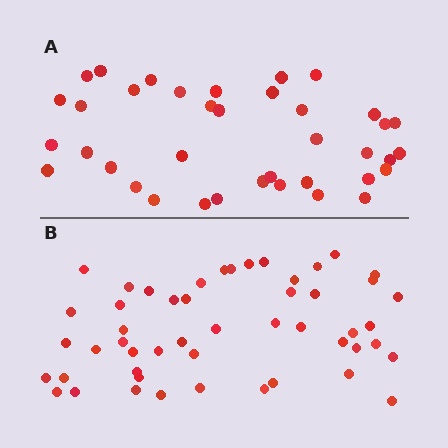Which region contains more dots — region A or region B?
Region B (the bottom region) has more dots.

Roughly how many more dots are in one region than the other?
Region B has roughly 12 or so more dots than region A.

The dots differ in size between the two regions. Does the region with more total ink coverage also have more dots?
No. Region A has more total ink coverage because its dots are larger, but region B actually contains more individual dots. Total area can be misleading — the number of items is what matters here.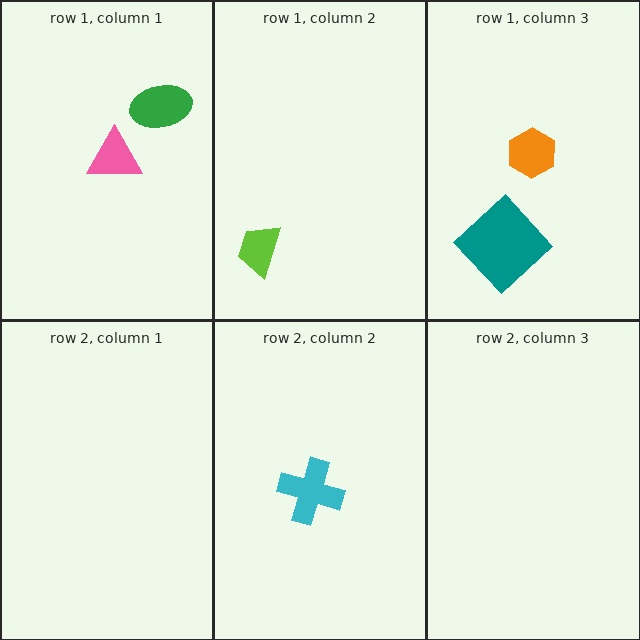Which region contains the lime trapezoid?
The row 1, column 2 region.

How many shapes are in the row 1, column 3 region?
2.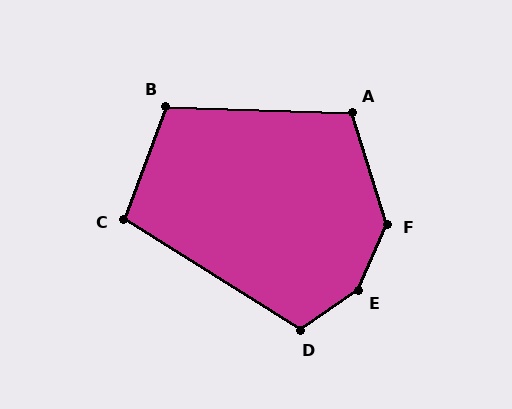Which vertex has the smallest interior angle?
C, at approximately 102 degrees.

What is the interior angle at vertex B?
Approximately 109 degrees (obtuse).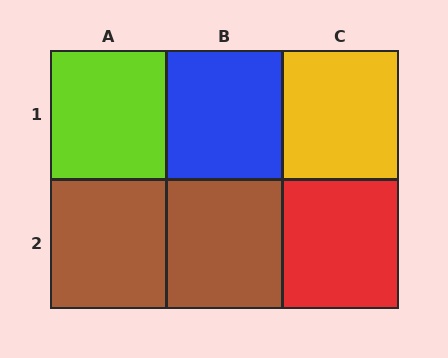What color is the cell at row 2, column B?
Brown.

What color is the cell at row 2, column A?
Brown.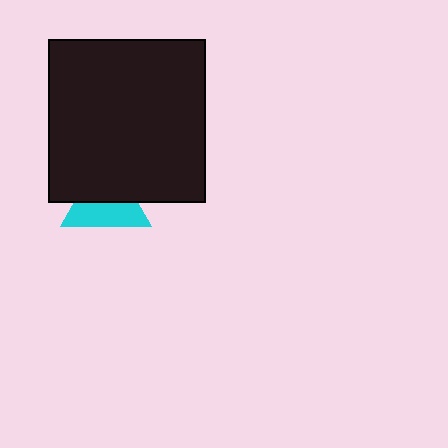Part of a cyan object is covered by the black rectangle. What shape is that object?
It is a triangle.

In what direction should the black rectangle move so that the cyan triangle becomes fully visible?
The black rectangle should move up. That is the shortest direction to clear the overlap and leave the cyan triangle fully visible.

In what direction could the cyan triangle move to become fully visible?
The cyan triangle could move down. That would shift it out from behind the black rectangle entirely.